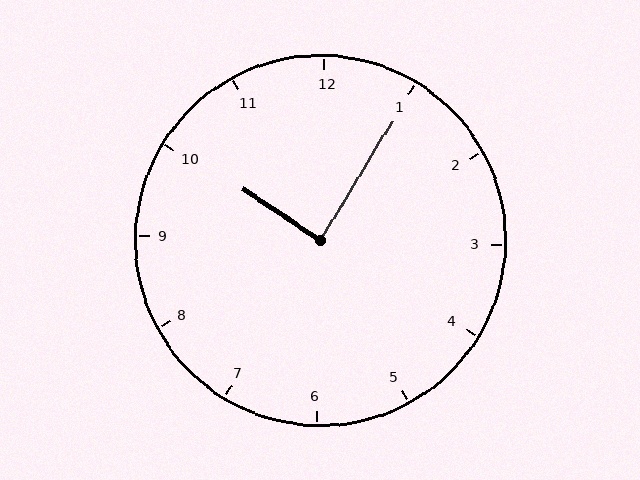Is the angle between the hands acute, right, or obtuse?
It is right.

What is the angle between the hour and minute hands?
Approximately 88 degrees.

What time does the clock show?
10:05.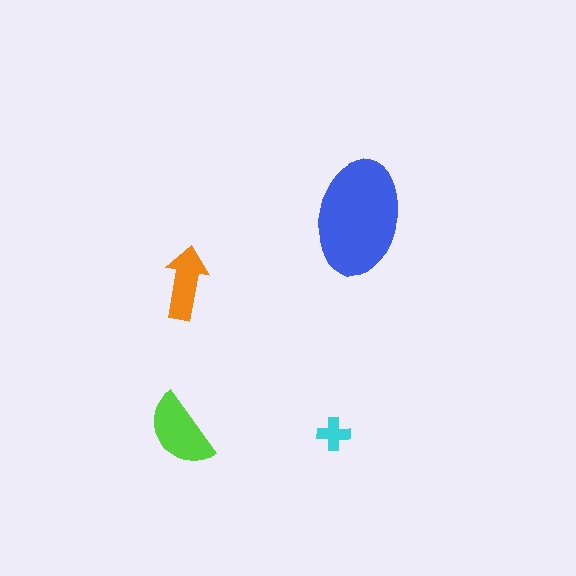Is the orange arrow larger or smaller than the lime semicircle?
Smaller.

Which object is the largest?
The blue ellipse.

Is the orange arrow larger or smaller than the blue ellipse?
Smaller.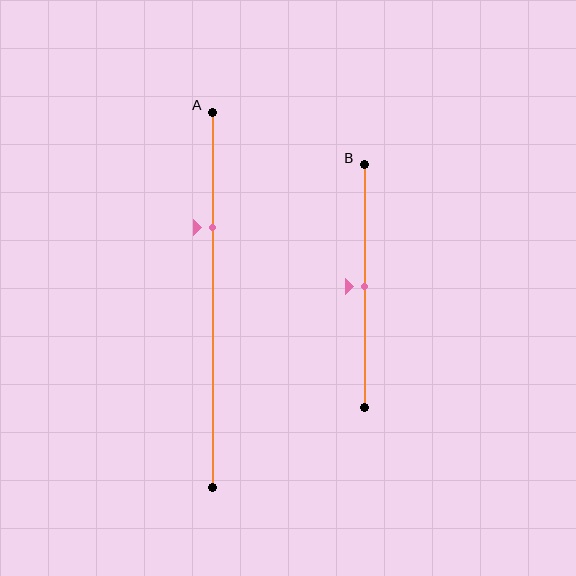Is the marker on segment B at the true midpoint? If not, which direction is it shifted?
Yes, the marker on segment B is at the true midpoint.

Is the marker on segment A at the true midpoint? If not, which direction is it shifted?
No, the marker on segment A is shifted upward by about 19% of the segment length.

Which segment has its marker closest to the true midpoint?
Segment B has its marker closest to the true midpoint.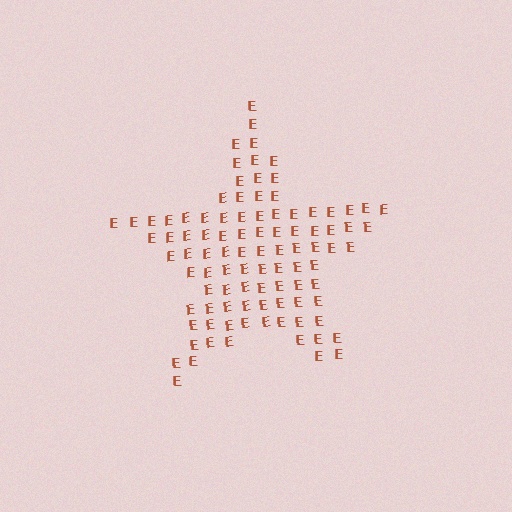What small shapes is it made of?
It is made of small letter E's.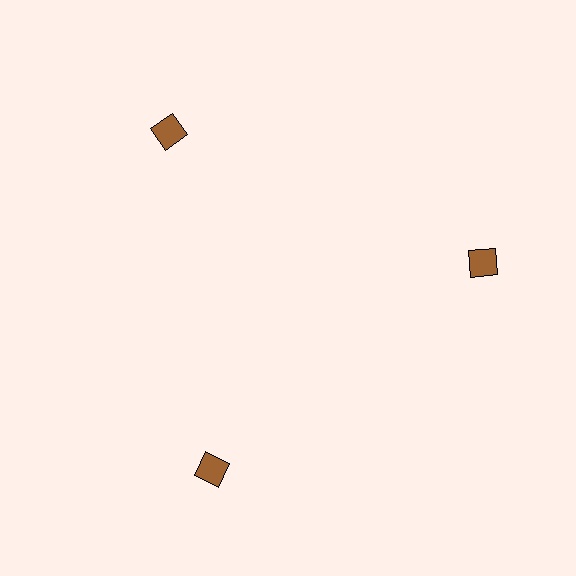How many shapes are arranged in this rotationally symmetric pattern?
There are 3 shapes, arranged in 3 groups of 1.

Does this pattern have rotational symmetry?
Yes, this pattern has 3-fold rotational symmetry. It looks the same after rotating 120 degrees around the center.